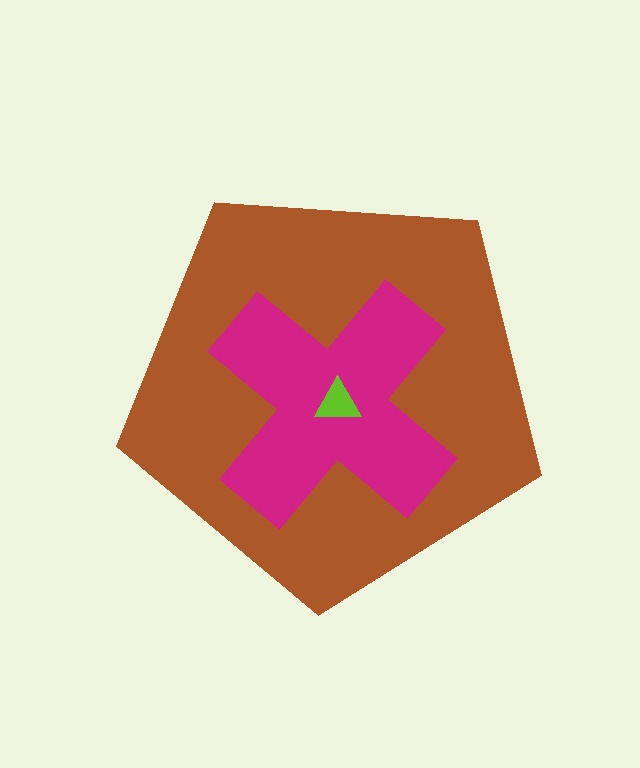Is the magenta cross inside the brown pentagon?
Yes.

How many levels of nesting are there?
3.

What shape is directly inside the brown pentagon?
The magenta cross.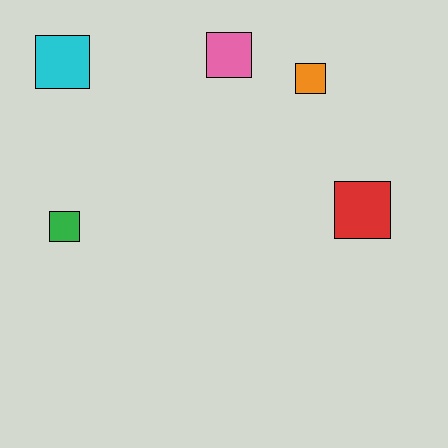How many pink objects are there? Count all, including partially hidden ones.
There is 1 pink object.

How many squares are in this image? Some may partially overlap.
There are 5 squares.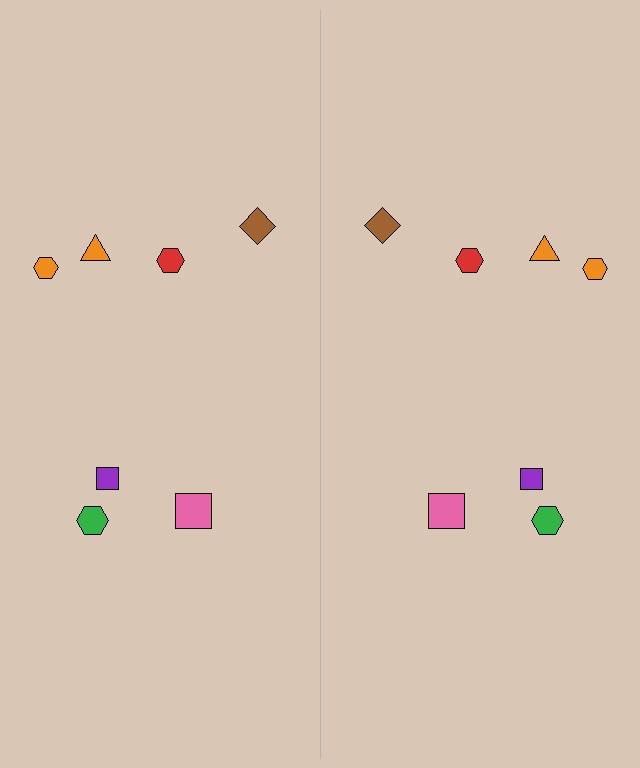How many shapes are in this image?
There are 14 shapes in this image.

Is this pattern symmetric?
Yes, this pattern has bilateral (reflection) symmetry.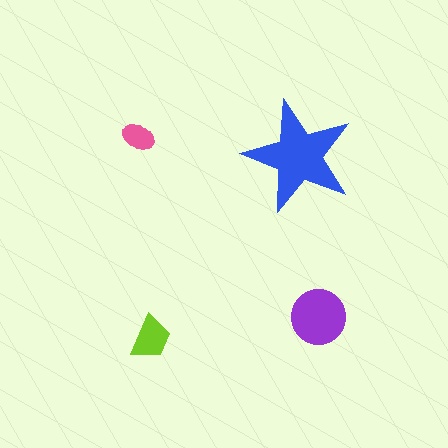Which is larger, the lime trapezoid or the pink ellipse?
The lime trapezoid.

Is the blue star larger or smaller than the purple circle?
Larger.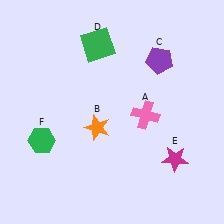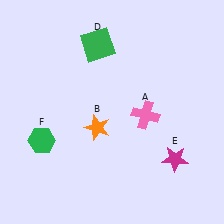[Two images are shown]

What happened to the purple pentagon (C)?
The purple pentagon (C) was removed in Image 2. It was in the top-right area of Image 1.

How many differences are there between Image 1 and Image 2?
There is 1 difference between the two images.